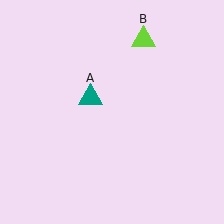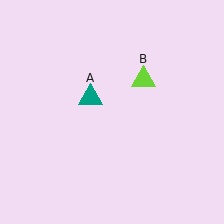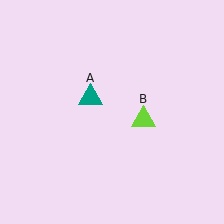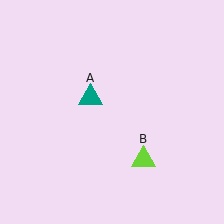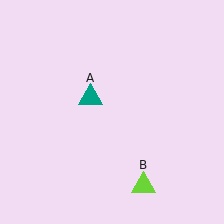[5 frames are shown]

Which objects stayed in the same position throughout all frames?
Teal triangle (object A) remained stationary.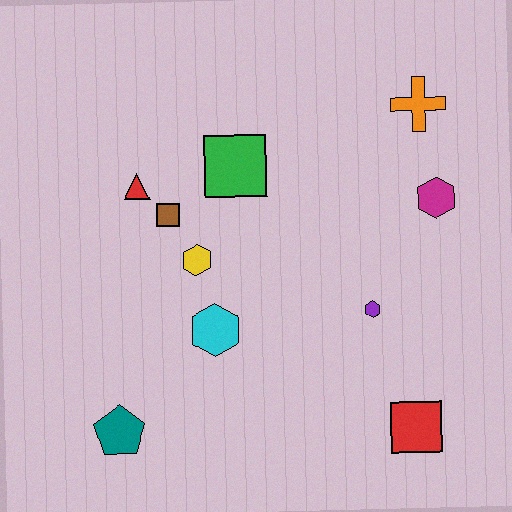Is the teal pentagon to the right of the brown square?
No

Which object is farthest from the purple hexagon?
The teal pentagon is farthest from the purple hexagon.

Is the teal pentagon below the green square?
Yes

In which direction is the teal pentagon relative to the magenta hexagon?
The teal pentagon is to the left of the magenta hexagon.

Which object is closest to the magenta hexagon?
The orange cross is closest to the magenta hexagon.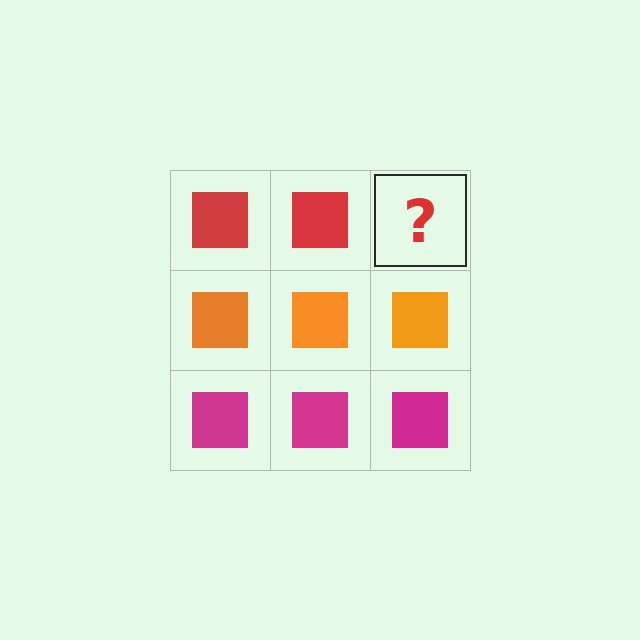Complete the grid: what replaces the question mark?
The question mark should be replaced with a red square.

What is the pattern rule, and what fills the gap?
The rule is that each row has a consistent color. The gap should be filled with a red square.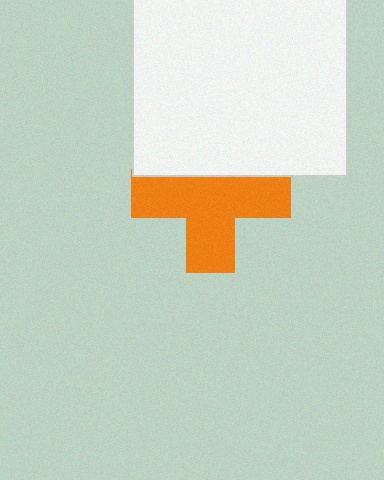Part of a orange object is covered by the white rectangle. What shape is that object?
It is a cross.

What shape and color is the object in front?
The object in front is a white rectangle.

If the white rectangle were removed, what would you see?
You would see the complete orange cross.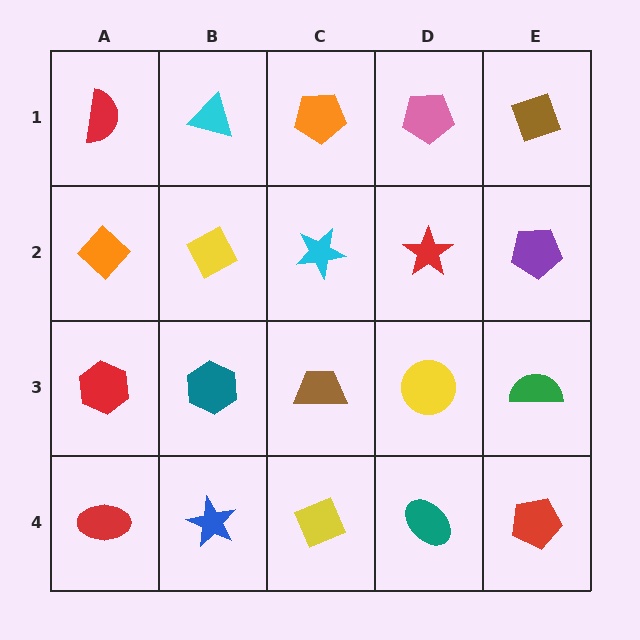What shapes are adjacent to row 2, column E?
A brown diamond (row 1, column E), a green semicircle (row 3, column E), a red star (row 2, column D).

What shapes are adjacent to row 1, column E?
A purple pentagon (row 2, column E), a pink pentagon (row 1, column D).